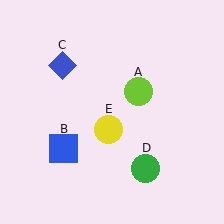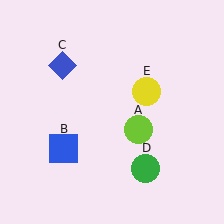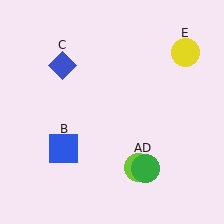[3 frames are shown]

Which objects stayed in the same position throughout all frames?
Blue square (object B) and blue diamond (object C) and green circle (object D) remained stationary.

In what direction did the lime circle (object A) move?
The lime circle (object A) moved down.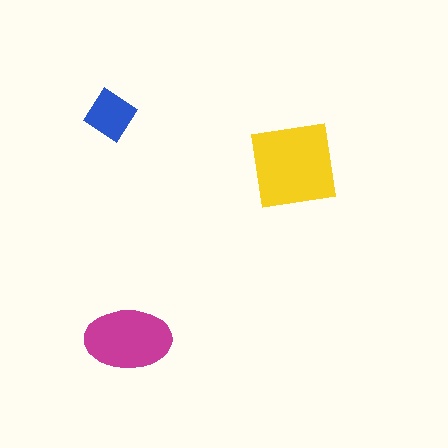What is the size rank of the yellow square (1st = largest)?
1st.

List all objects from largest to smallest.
The yellow square, the magenta ellipse, the blue diamond.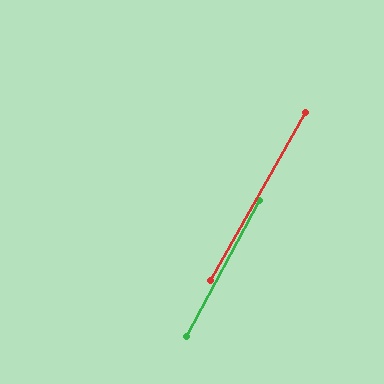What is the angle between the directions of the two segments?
Approximately 1 degree.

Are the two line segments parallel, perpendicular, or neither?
Parallel — their directions differ by only 1.3°.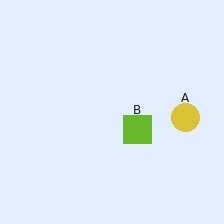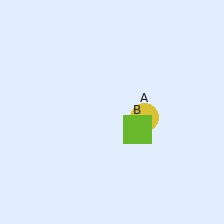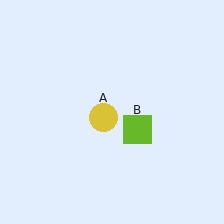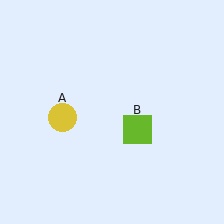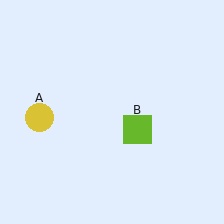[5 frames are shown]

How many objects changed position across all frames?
1 object changed position: yellow circle (object A).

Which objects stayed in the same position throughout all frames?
Lime square (object B) remained stationary.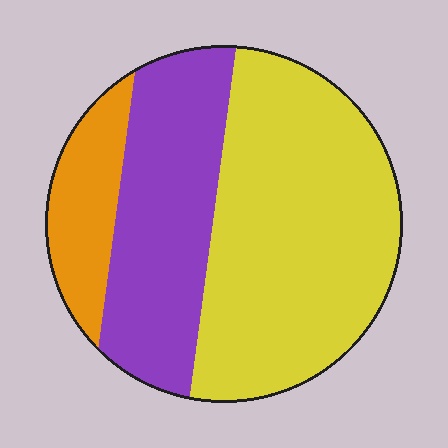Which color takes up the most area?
Yellow, at roughly 55%.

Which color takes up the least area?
Orange, at roughly 15%.